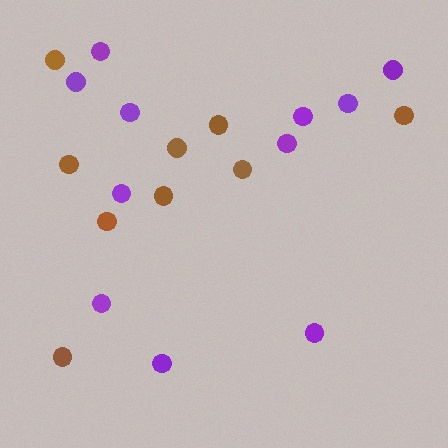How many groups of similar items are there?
There are 2 groups: one group of brown circles (9) and one group of purple circles (11).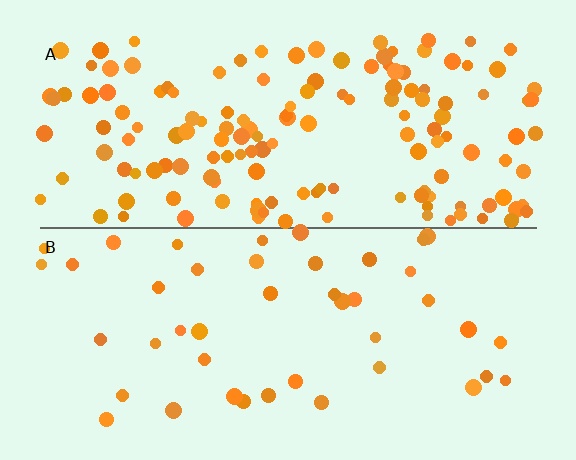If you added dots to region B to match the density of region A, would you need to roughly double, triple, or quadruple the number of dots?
Approximately triple.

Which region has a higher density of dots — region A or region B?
A (the top).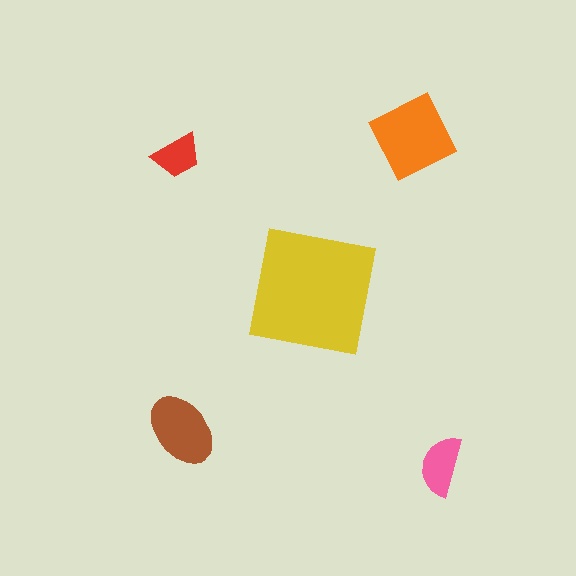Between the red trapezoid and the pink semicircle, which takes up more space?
The pink semicircle.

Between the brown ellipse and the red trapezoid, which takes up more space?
The brown ellipse.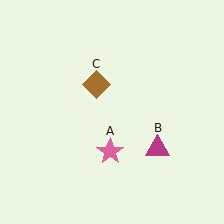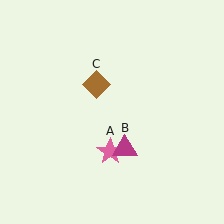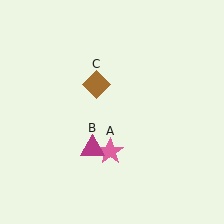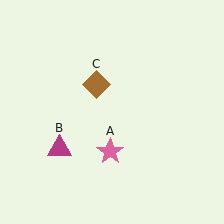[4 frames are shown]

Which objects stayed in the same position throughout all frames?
Pink star (object A) and brown diamond (object C) remained stationary.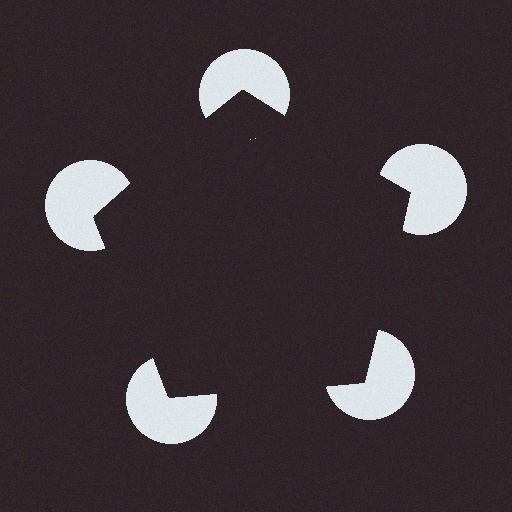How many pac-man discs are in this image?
There are 5 — one at each vertex of the illusory pentagon.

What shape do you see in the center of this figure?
An illusory pentagon — its edges are inferred from the aligned wedge cuts in the pac-man discs, not physically drawn.